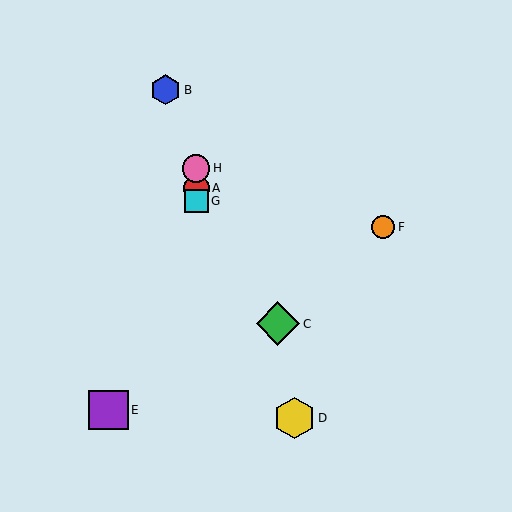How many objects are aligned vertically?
3 objects (A, G, H) are aligned vertically.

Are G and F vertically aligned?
No, G is at x≈196 and F is at x≈383.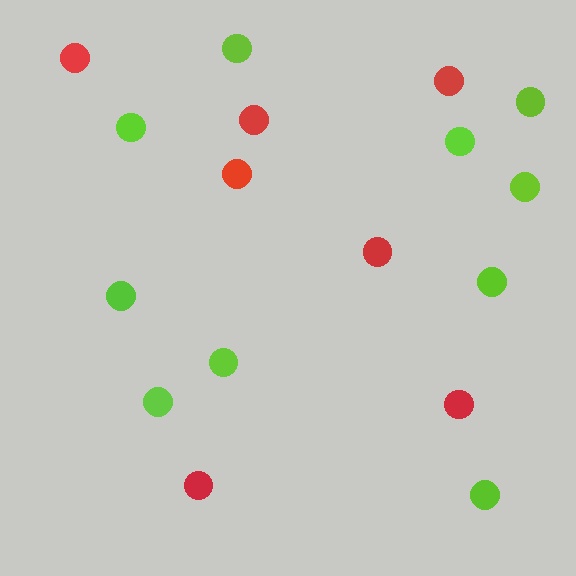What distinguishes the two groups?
There are 2 groups: one group of lime circles (10) and one group of red circles (7).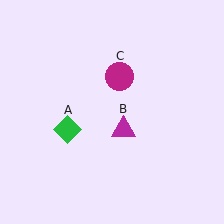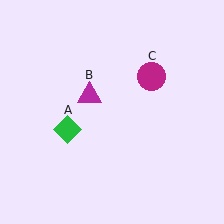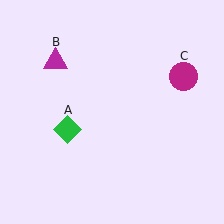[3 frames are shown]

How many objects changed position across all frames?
2 objects changed position: magenta triangle (object B), magenta circle (object C).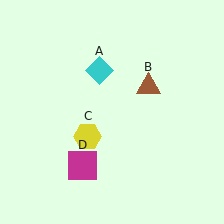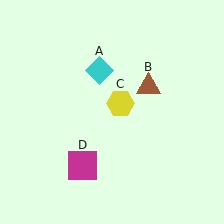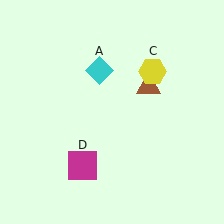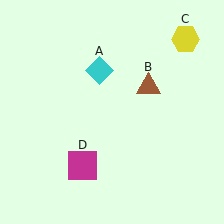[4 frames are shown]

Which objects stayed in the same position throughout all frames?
Cyan diamond (object A) and brown triangle (object B) and magenta square (object D) remained stationary.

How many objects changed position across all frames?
1 object changed position: yellow hexagon (object C).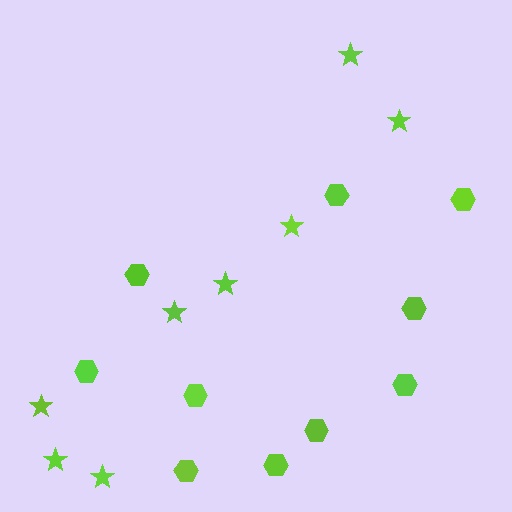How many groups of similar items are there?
There are 2 groups: one group of hexagons (10) and one group of stars (8).